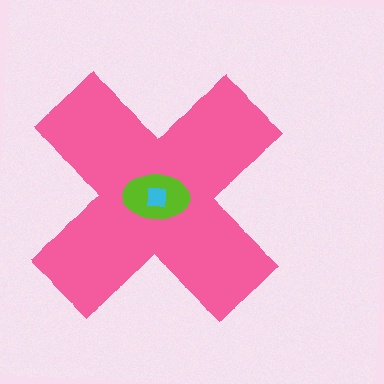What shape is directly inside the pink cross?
The lime ellipse.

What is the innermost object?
The cyan square.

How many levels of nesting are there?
3.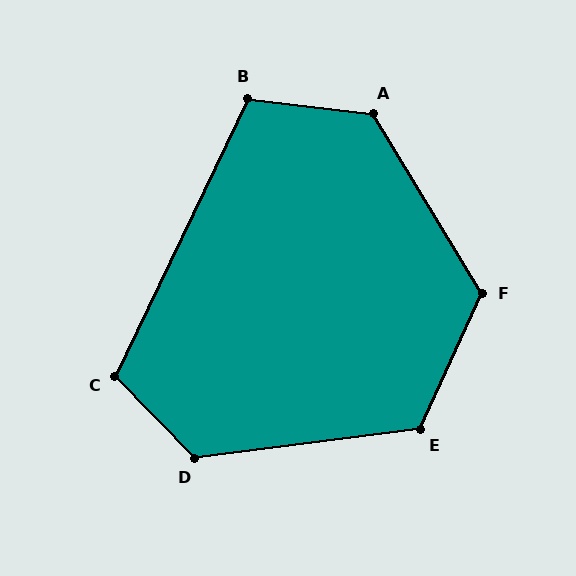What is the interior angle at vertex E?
Approximately 121 degrees (obtuse).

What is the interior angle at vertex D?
Approximately 127 degrees (obtuse).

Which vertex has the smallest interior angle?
B, at approximately 108 degrees.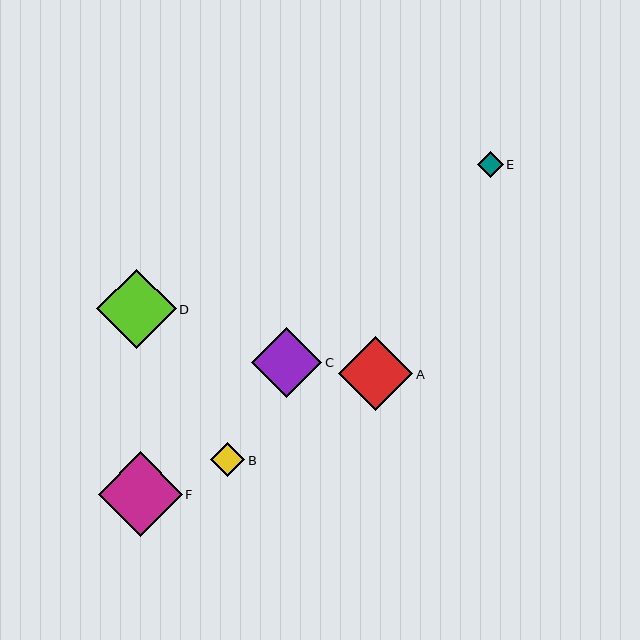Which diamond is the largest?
Diamond F is the largest with a size of approximately 84 pixels.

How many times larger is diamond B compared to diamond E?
Diamond B is approximately 1.3 times the size of diamond E.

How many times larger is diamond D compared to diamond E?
Diamond D is approximately 3.0 times the size of diamond E.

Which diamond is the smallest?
Diamond E is the smallest with a size of approximately 26 pixels.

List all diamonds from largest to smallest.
From largest to smallest: F, D, A, C, B, E.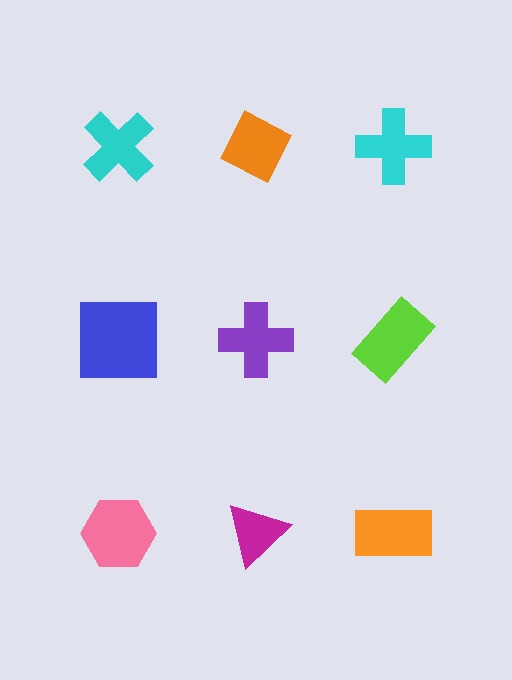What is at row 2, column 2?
A purple cross.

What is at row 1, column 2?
An orange diamond.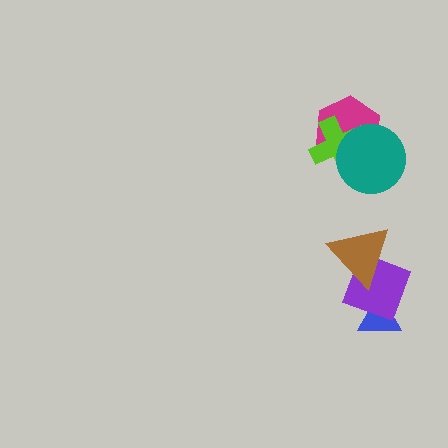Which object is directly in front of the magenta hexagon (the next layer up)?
The lime cross is directly in front of the magenta hexagon.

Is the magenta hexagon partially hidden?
Yes, it is partially covered by another shape.